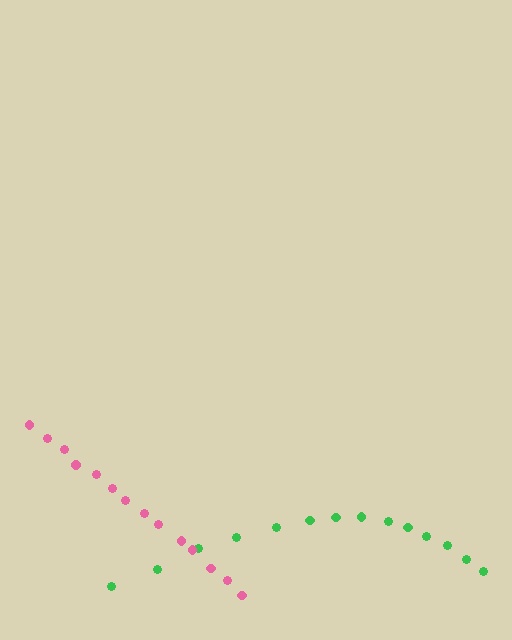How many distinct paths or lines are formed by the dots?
There are 2 distinct paths.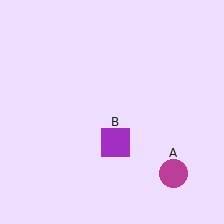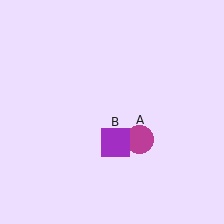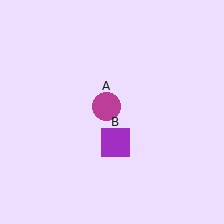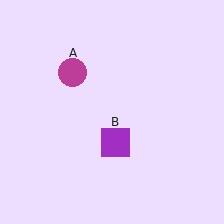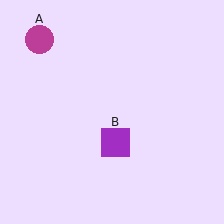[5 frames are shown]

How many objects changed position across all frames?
1 object changed position: magenta circle (object A).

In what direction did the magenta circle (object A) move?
The magenta circle (object A) moved up and to the left.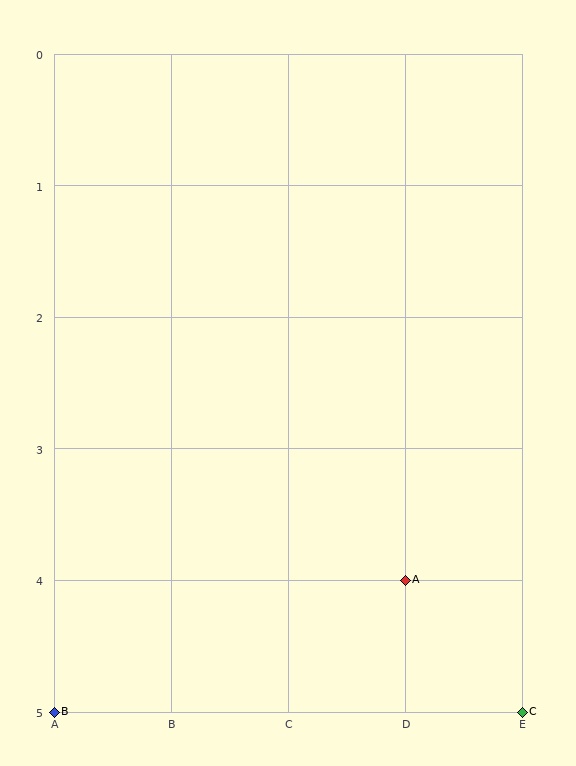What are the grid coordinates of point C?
Point C is at grid coordinates (E, 5).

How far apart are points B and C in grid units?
Points B and C are 4 columns apart.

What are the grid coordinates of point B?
Point B is at grid coordinates (A, 5).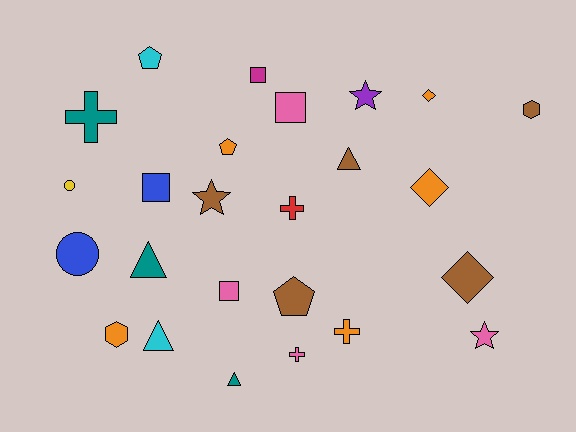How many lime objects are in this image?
There are no lime objects.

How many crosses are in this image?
There are 4 crosses.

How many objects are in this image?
There are 25 objects.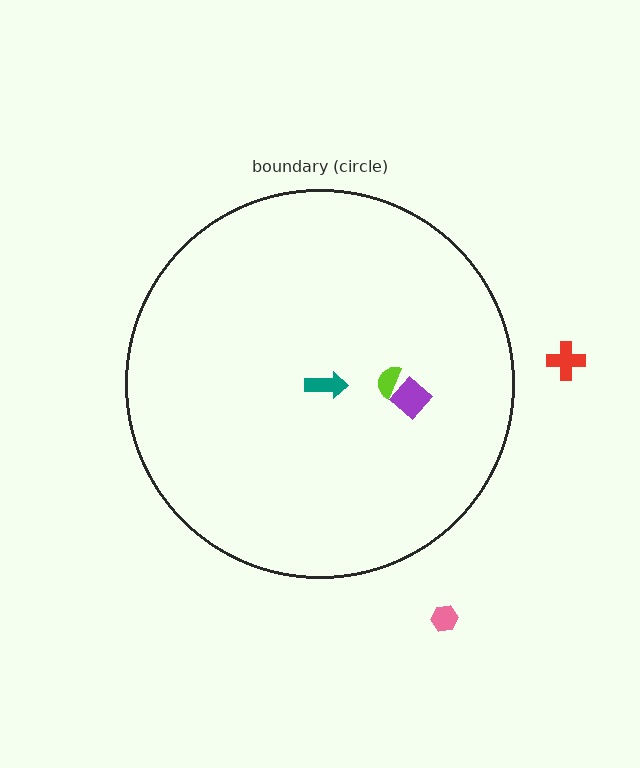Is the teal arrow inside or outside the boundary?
Inside.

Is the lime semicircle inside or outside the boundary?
Inside.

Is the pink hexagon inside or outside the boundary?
Outside.